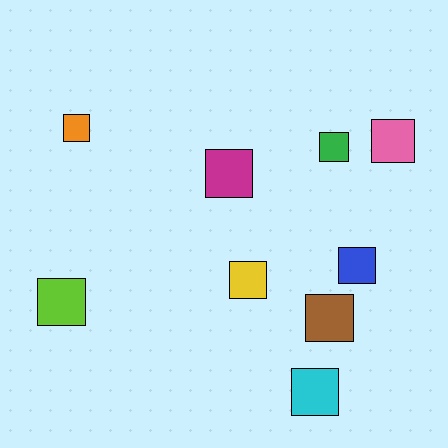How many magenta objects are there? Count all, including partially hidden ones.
There is 1 magenta object.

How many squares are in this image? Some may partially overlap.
There are 9 squares.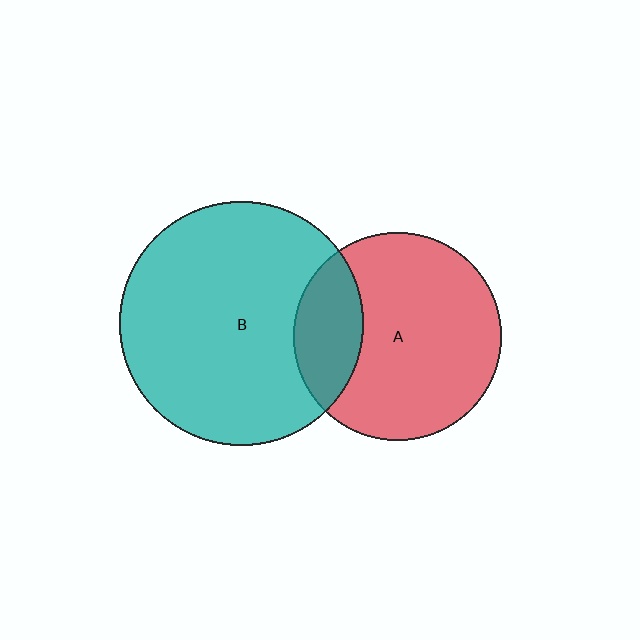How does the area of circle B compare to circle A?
Approximately 1.4 times.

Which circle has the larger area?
Circle B (teal).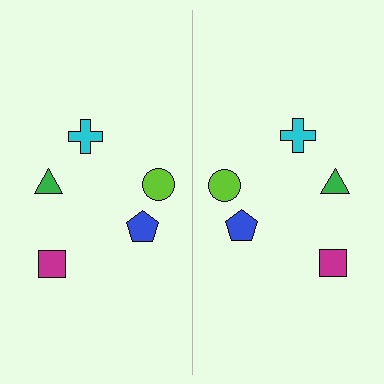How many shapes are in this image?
There are 10 shapes in this image.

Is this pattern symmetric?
Yes, this pattern has bilateral (reflection) symmetry.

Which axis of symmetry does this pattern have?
The pattern has a vertical axis of symmetry running through the center of the image.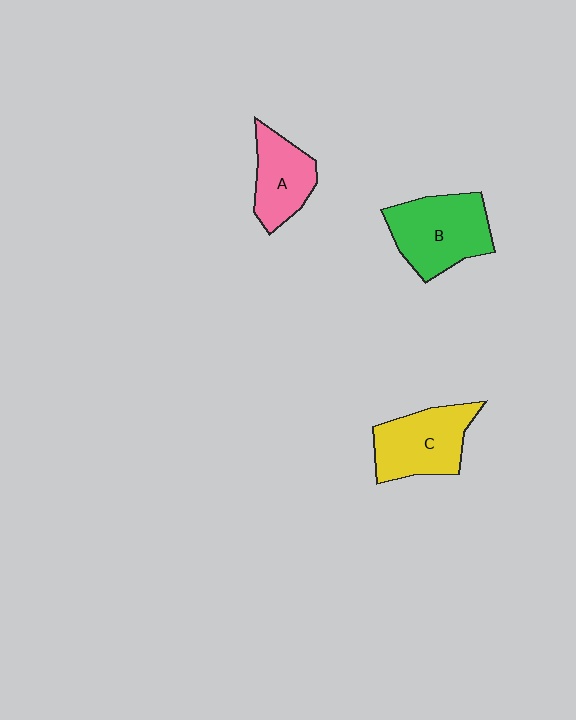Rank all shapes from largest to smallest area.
From largest to smallest: B (green), C (yellow), A (pink).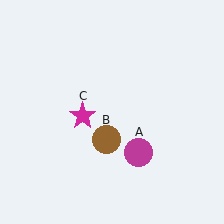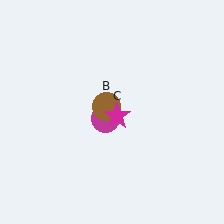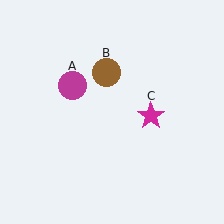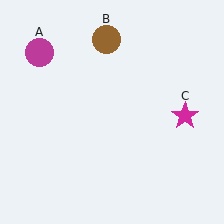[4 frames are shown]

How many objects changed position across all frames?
3 objects changed position: magenta circle (object A), brown circle (object B), magenta star (object C).